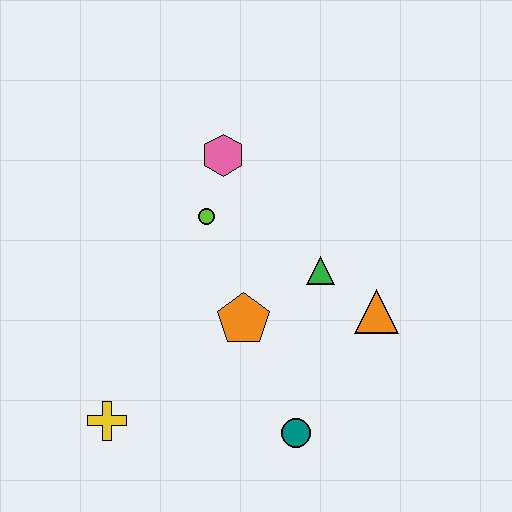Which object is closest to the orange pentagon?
The green triangle is closest to the orange pentagon.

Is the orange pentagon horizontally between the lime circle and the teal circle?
Yes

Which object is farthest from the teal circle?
The pink hexagon is farthest from the teal circle.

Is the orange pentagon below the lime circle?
Yes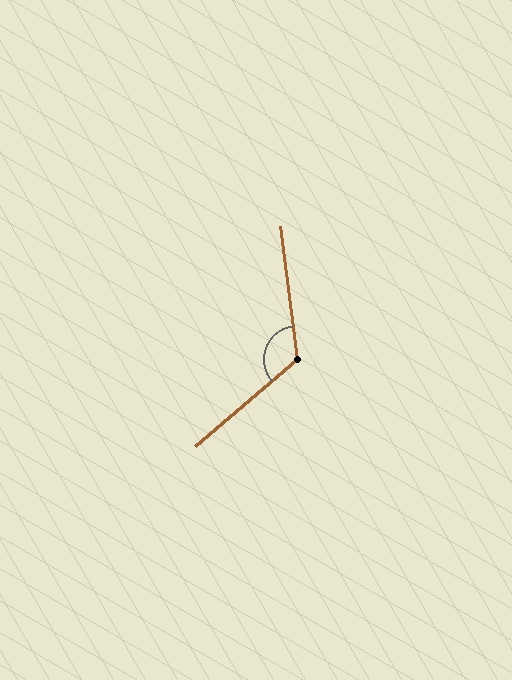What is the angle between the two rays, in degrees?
Approximately 123 degrees.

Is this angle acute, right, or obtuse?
It is obtuse.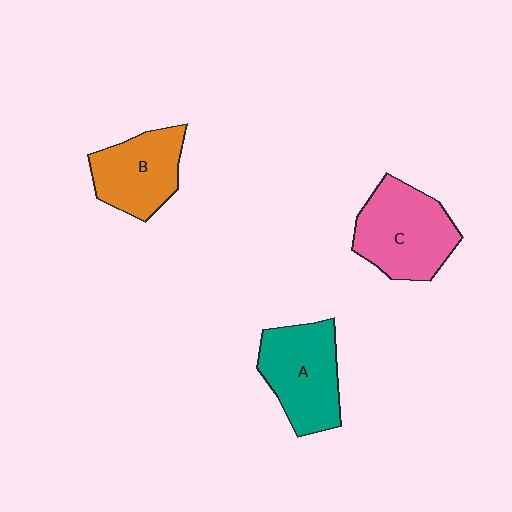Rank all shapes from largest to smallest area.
From largest to smallest: C (pink), A (teal), B (orange).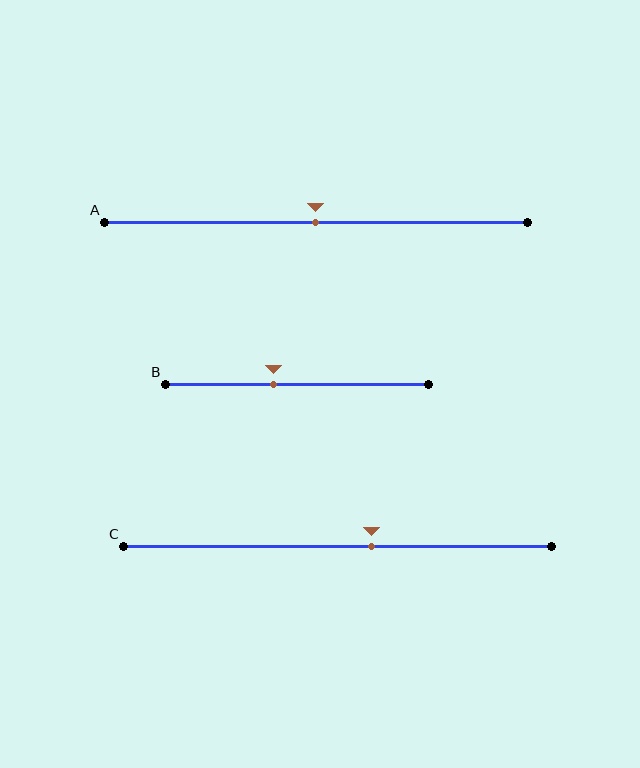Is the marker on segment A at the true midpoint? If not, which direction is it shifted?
Yes, the marker on segment A is at the true midpoint.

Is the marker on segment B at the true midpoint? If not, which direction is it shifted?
No, the marker on segment B is shifted to the left by about 9% of the segment length.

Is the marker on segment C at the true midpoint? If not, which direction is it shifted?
No, the marker on segment C is shifted to the right by about 8% of the segment length.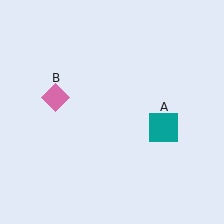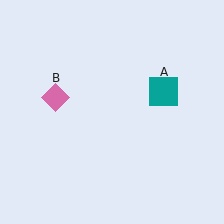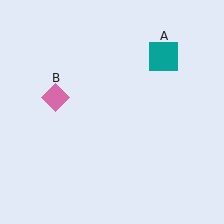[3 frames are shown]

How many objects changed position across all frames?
1 object changed position: teal square (object A).